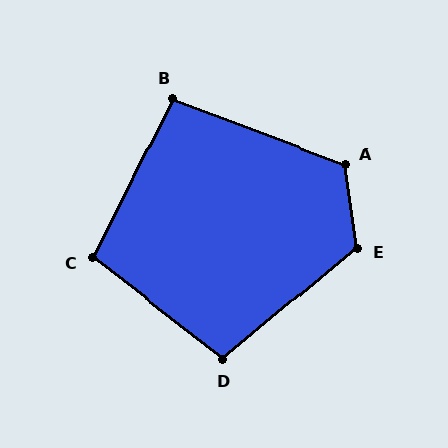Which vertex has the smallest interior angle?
B, at approximately 96 degrees.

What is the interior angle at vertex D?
Approximately 103 degrees (obtuse).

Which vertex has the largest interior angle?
E, at approximately 122 degrees.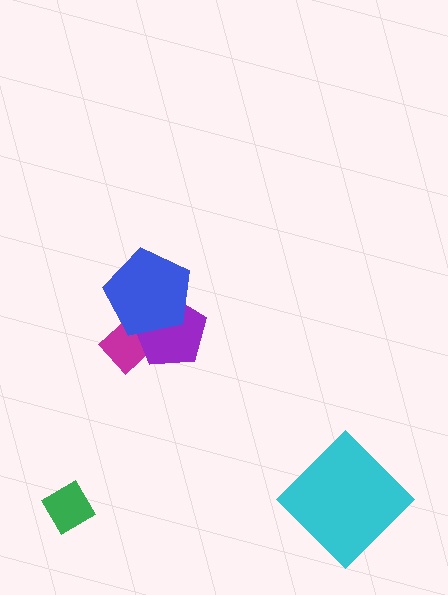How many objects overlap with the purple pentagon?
2 objects overlap with the purple pentagon.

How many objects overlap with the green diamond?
0 objects overlap with the green diamond.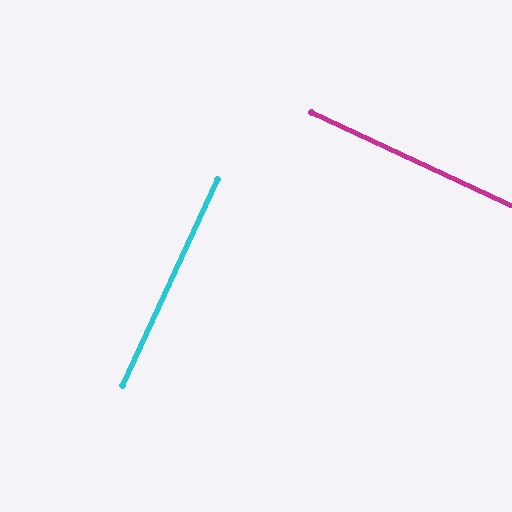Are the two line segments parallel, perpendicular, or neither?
Perpendicular — they meet at approximately 90°.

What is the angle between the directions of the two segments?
Approximately 90 degrees.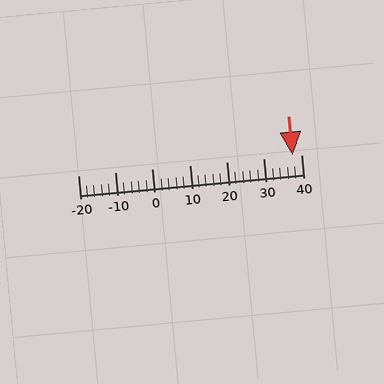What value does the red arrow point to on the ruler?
The red arrow points to approximately 38.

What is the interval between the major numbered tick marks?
The major tick marks are spaced 10 units apart.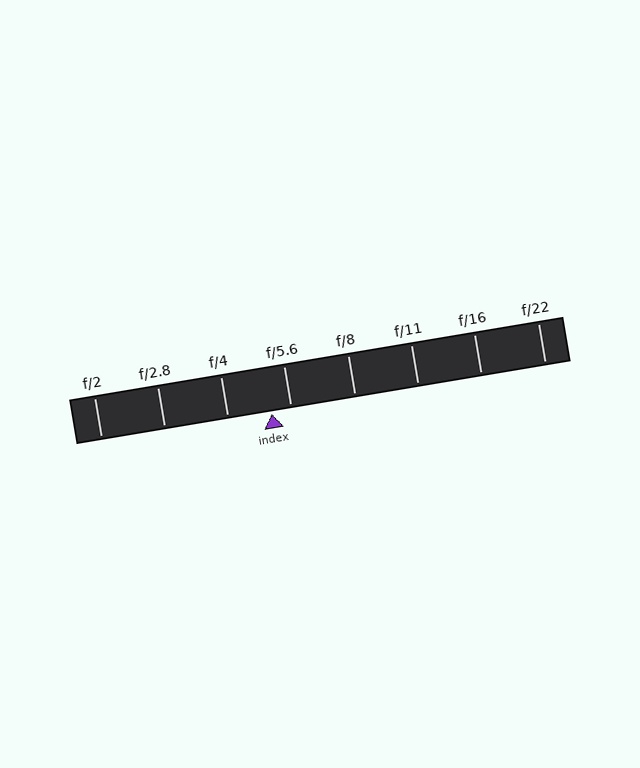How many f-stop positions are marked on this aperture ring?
There are 8 f-stop positions marked.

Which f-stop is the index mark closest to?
The index mark is closest to f/5.6.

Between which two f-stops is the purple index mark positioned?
The index mark is between f/4 and f/5.6.